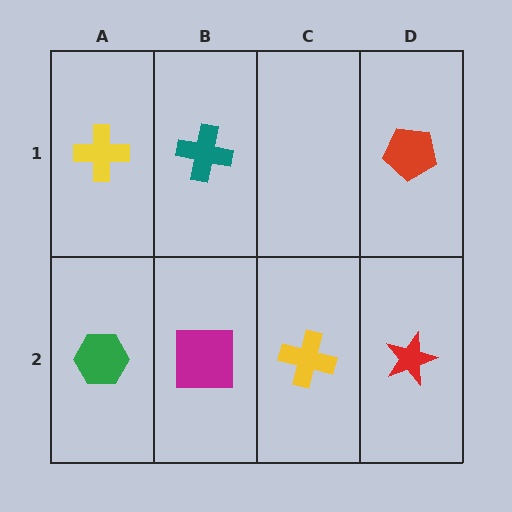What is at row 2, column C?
A yellow cross.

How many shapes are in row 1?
3 shapes.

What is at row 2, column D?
A red star.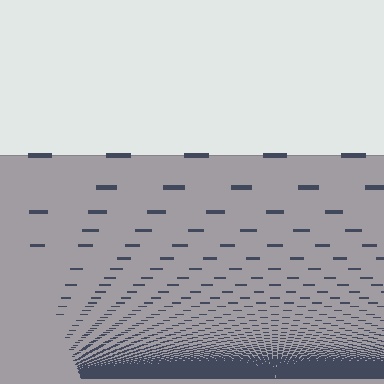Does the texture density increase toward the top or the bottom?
Density increases toward the bottom.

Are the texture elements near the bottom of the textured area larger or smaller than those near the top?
Smaller. The gradient is inverted — elements near the bottom are smaller and denser.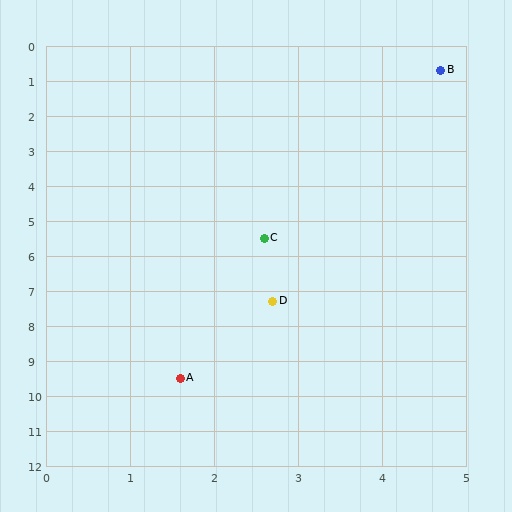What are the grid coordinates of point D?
Point D is at approximately (2.7, 7.3).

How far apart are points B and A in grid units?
Points B and A are about 9.3 grid units apart.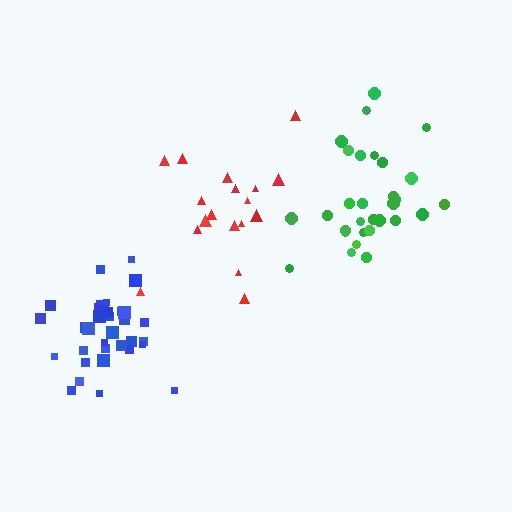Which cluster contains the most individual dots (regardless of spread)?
Blue (35).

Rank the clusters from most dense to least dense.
blue, green, red.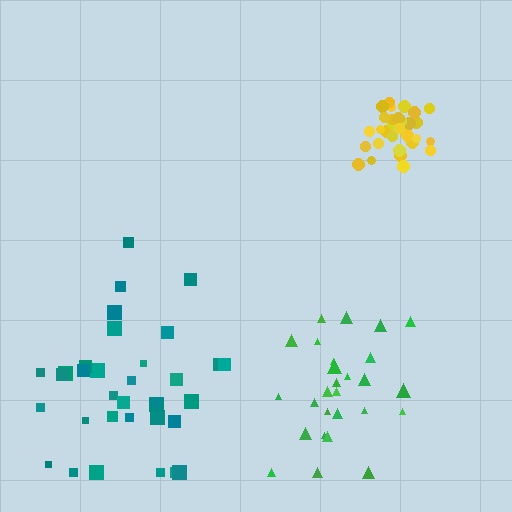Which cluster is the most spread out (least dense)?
Teal.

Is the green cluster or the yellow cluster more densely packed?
Yellow.